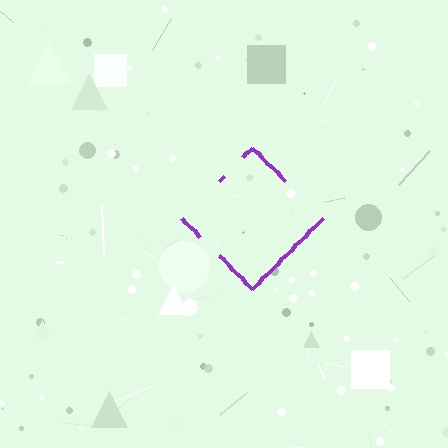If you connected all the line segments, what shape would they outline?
They would outline a diamond.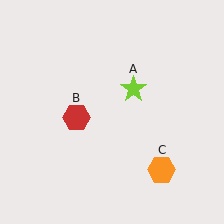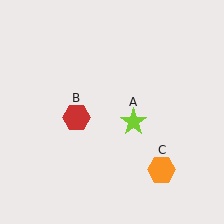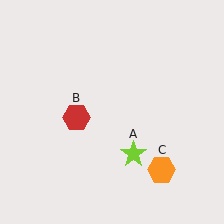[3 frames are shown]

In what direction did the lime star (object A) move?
The lime star (object A) moved down.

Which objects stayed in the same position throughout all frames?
Red hexagon (object B) and orange hexagon (object C) remained stationary.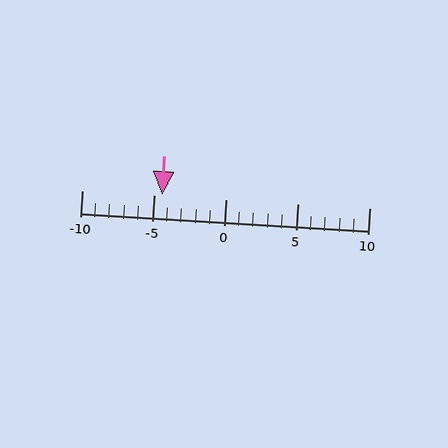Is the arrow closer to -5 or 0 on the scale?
The arrow is closer to -5.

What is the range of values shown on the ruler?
The ruler shows values from -10 to 10.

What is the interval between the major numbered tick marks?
The major tick marks are spaced 5 units apart.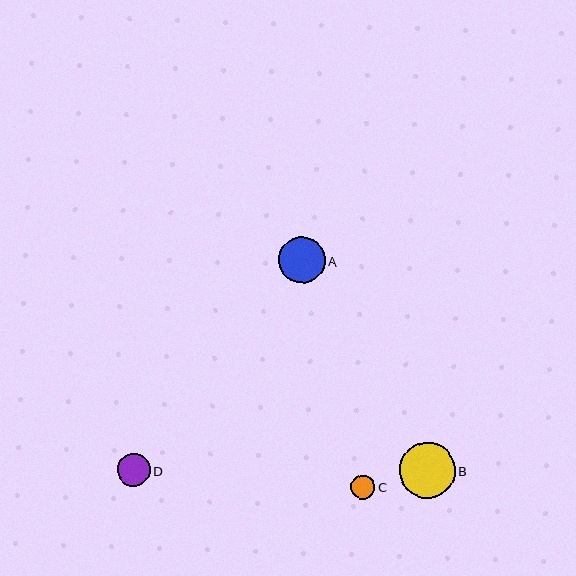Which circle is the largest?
Circle B is the largest with a size of approximately 56 pixels.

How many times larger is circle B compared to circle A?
Circle B is approximately 1.2 times the size of circle A.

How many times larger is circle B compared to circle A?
Circle B is approximately 1.2 times the size of circle A.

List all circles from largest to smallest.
From largest to smallest: B, A, D, C.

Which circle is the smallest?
Circle C is the smallest with a size of approximately 25 pixels.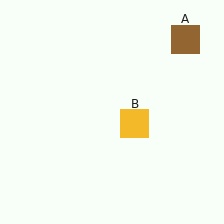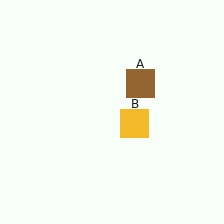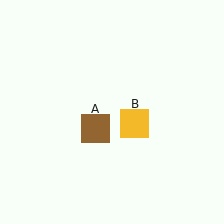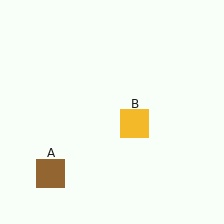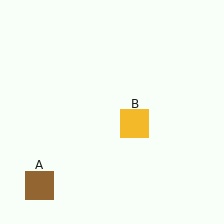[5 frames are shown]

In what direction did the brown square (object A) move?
The brown square (object A) moved down and to the left.